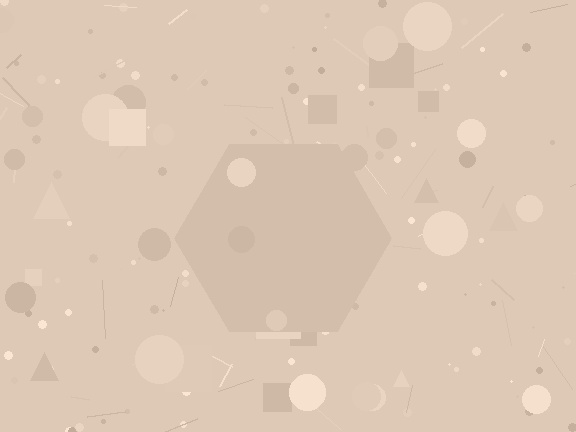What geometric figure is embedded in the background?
A hexagon is embedded in the background.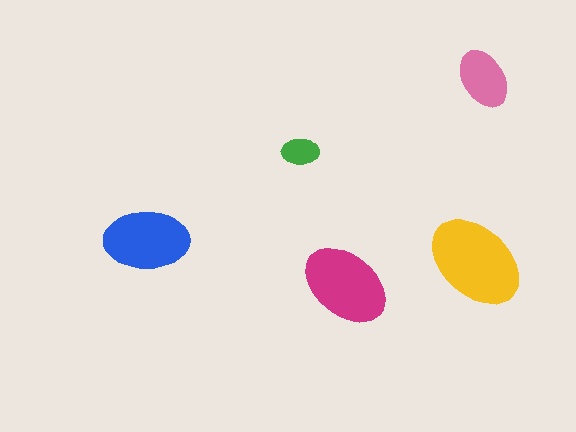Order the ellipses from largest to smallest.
the yellow one, the magenta one, the blue one, the pink one, the green one.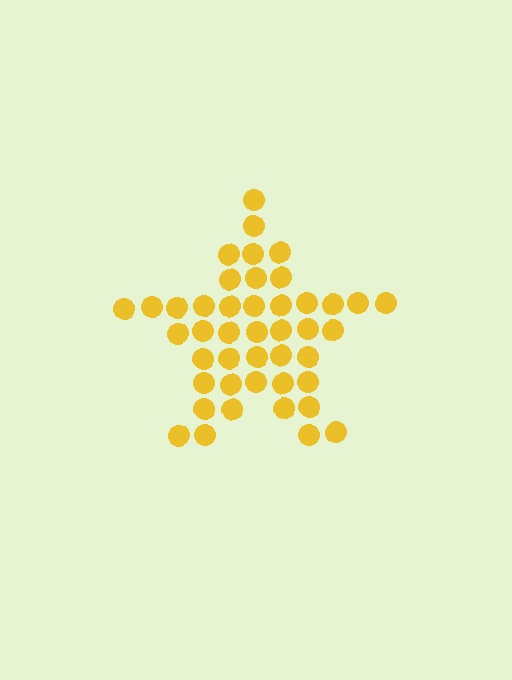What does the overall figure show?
The overall figure shows a star.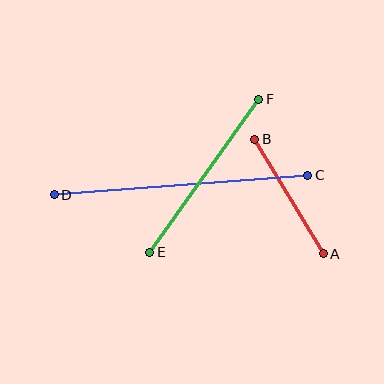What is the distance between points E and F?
The distance is approximately 188 pixels.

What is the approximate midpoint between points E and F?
The midpoint is at approximately (204, 176) pixels.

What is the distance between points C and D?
The distance is approximately 254 pixels.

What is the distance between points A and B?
The distance is approximately 134 pixels.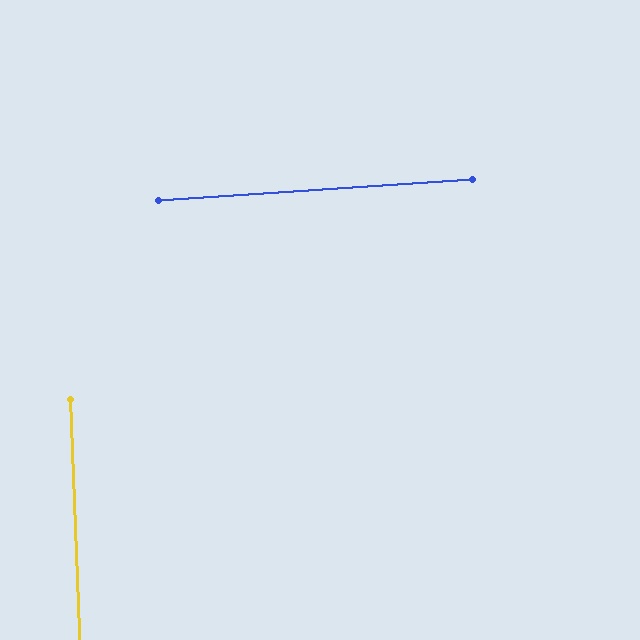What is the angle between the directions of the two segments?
Approximately 88 degrees.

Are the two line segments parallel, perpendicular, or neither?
Perpendicular — they meet at approximately 88°.